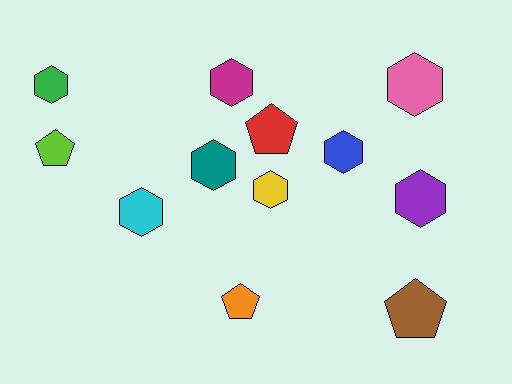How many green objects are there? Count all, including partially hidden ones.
There is 1 green object.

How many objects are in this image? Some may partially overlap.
There are 12 objects.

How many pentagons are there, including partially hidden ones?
There are 4 pentagons.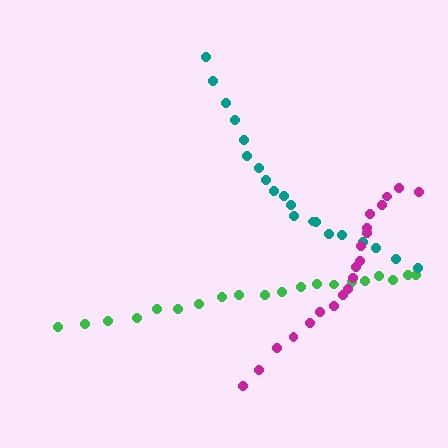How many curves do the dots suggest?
There are 3 distinct paths.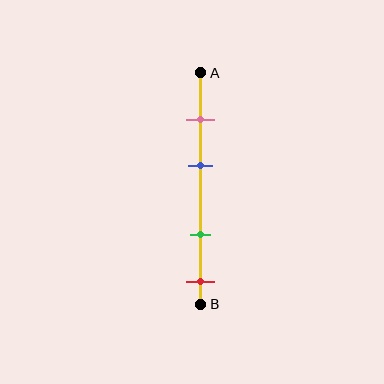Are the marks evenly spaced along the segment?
No, the marks are not evenly spaced.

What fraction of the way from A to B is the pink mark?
The pink mark is approximately 20% (0.2) of the way from A to B.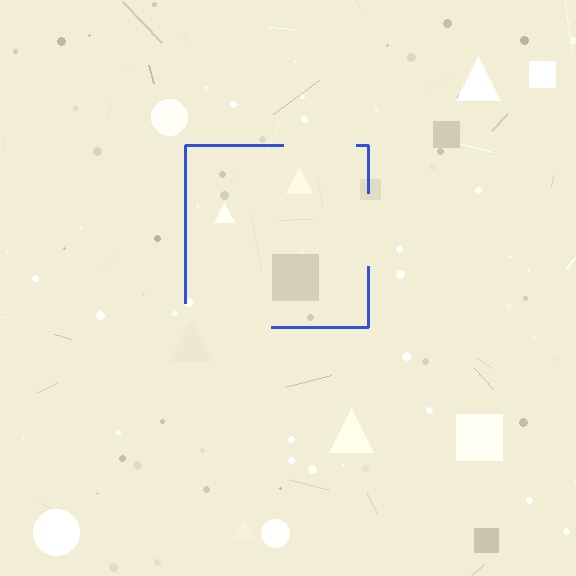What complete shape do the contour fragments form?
The contour fragments form a square.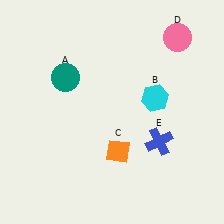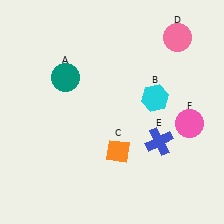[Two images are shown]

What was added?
A pink circle (F) was added in Image 2.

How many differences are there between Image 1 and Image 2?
There is 1 difference between the two images.